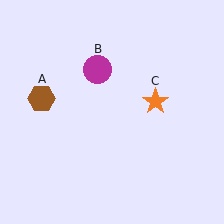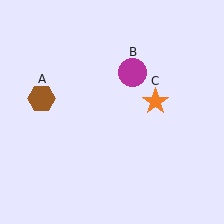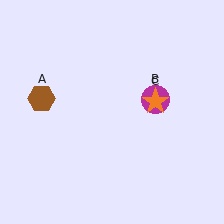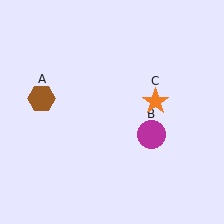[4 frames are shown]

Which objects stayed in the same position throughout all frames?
Brown hexagon (object A) and orange star (object C) remained stationary.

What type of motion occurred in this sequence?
The magenta circle (object B) rotated clockwise around the center of the scene.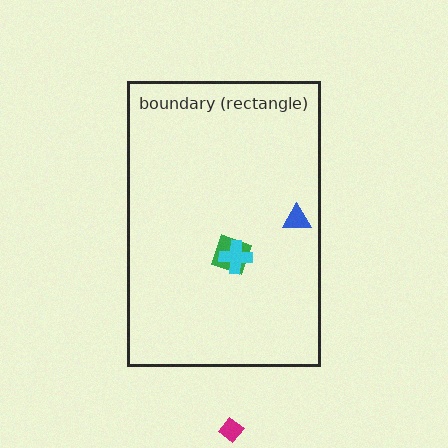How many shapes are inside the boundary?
3 inside, 1 outside.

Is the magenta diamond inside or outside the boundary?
Outside.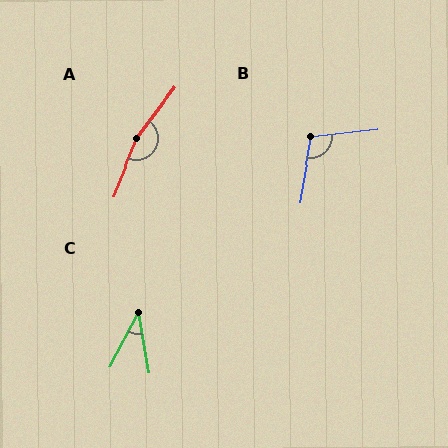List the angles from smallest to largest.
C (38°), B (106°), A (165°).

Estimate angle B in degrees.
Approximately 106 degrees.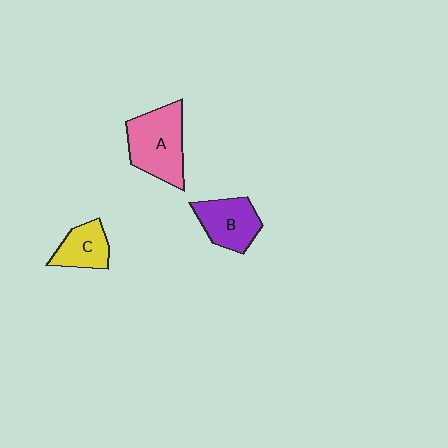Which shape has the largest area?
Shape A (pink).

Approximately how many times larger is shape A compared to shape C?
Approximately 1.8 times.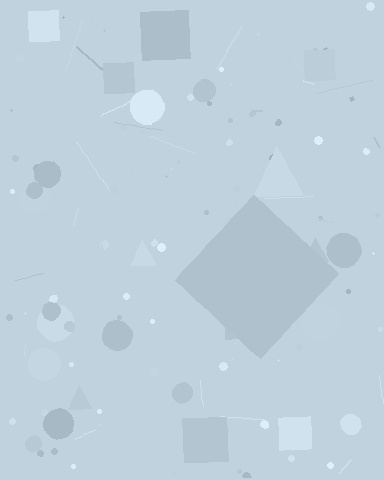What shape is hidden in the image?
A diamond is hidden in the image.